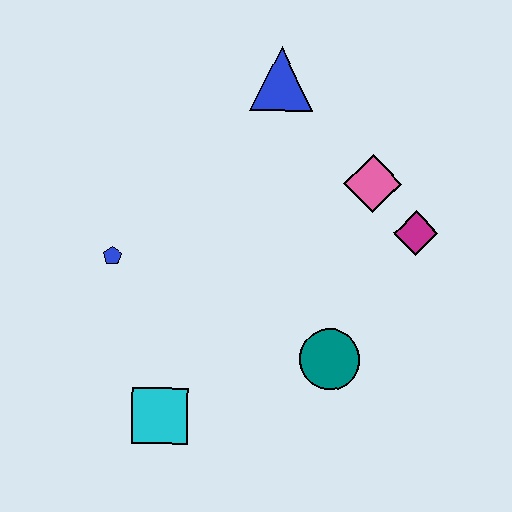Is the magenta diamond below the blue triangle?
Yes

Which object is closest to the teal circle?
The magenta diamond is closest to the teal circle.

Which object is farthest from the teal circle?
The blue triangle is farthest from the teal circle.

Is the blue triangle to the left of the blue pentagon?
No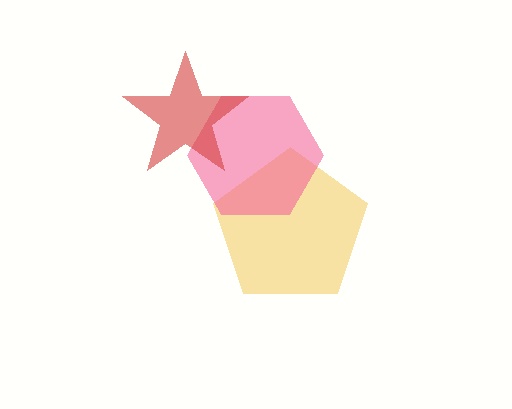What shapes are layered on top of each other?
The layered shapes are: a yellow pentagon, a pink hexagon, a red star.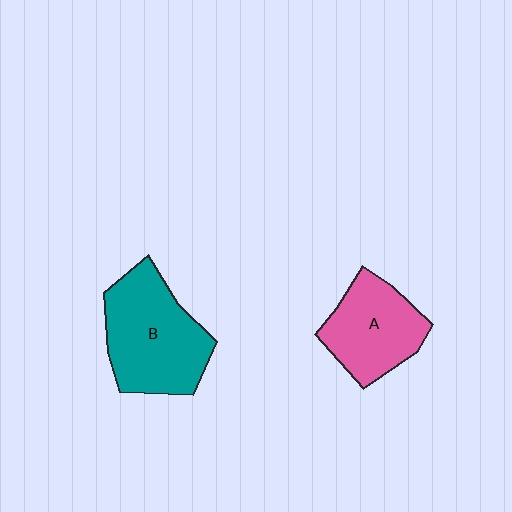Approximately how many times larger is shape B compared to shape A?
Approximately 1.3 times.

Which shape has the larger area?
Shape B (teal).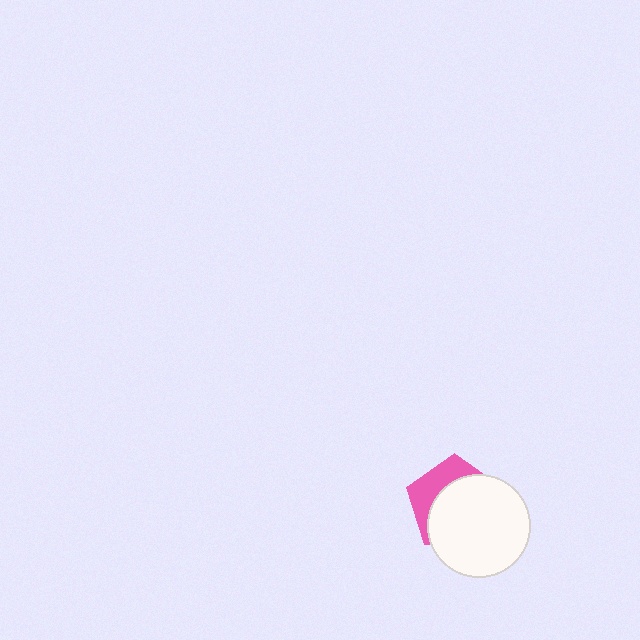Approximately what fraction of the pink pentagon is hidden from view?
Roughly 67% of the pink pentagon is hidden behind the white circle.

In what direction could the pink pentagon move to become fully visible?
The pink pentagon could move toward the upper-left. That would shift it out from behind the white circle entirely.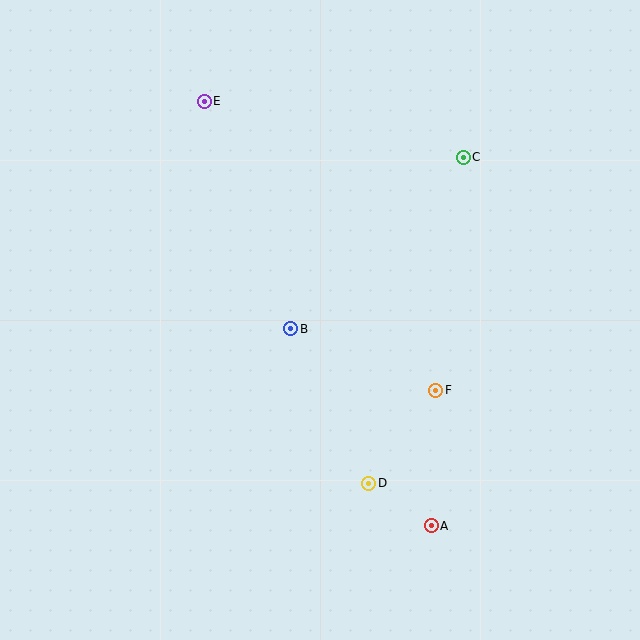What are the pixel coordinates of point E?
Point E is at (204, 101).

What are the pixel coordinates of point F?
Point F is at (436, 390).